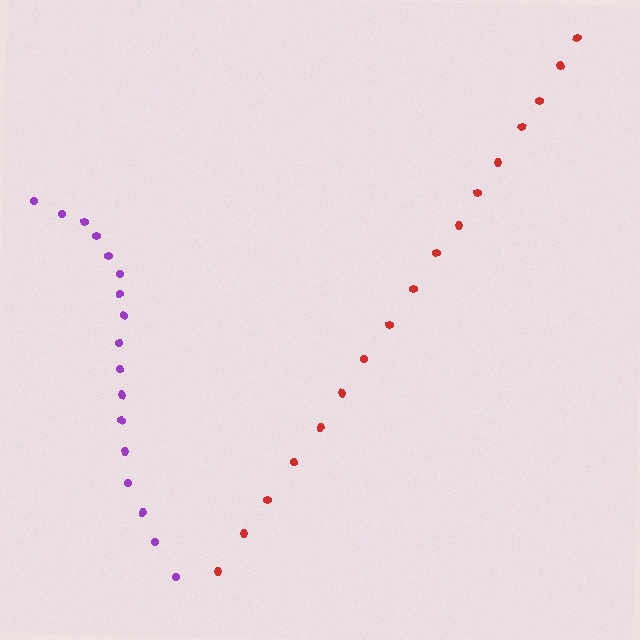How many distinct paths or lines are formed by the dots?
There are 2 distinct paths.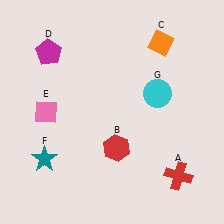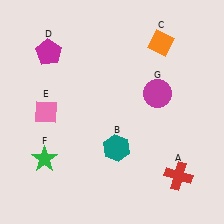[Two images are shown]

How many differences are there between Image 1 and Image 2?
There are 3 differences between the two images.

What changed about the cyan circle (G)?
In Image 1, G is cyan. In Image 2, it changed to magenta.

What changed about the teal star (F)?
In Image 1, F is teal. In Image 2, it changed to green.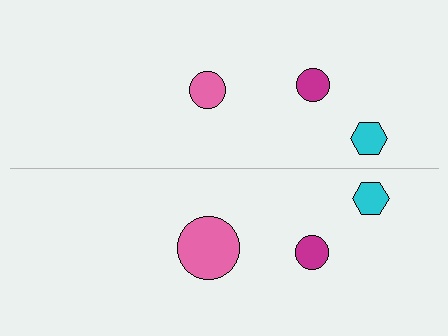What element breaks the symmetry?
The pink circle on the bottom side has a different size than its mirror counterpart.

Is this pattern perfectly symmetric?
No, the pattern is not perfectly symmetric. The pink circle on the bottom side has a different size than its mirror counterpart.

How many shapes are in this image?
There are 6 shapes in this image.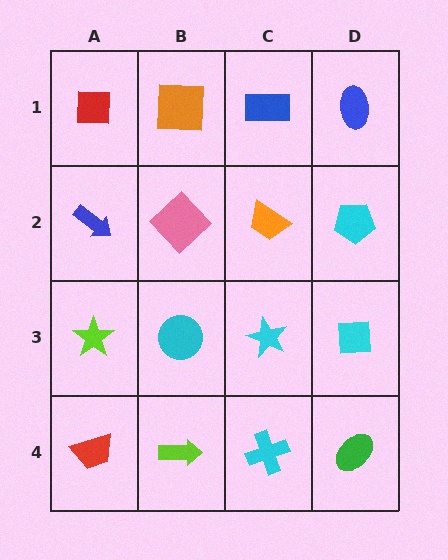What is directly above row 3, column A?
A blue arrow.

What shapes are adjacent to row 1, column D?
A cyan pentagon (row 2, column D), a blue rectangle (row 1, column C).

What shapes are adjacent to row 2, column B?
An orange square (row 1, column B), a cyan circle (row 3, column B), a blue arrow (row 2, column A), an orange trapezoid (row 2, column C).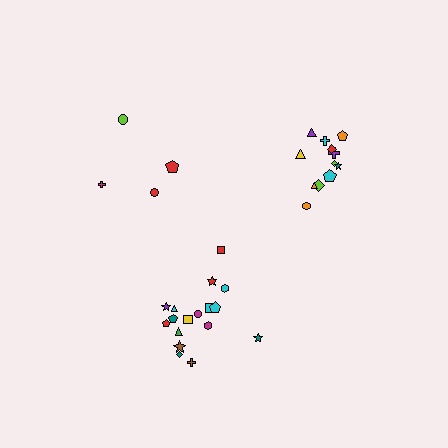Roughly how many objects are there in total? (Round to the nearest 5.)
Roughly 35 objects in total.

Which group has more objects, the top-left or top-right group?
The top-right group.